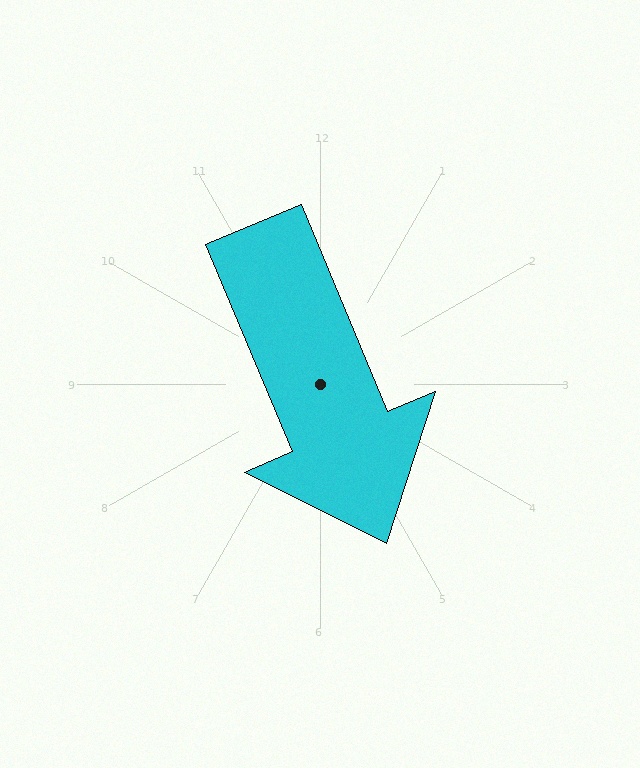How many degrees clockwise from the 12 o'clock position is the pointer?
Approximately 157 degrees.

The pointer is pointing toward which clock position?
Roughly 5 o'clock.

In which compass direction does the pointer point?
Southeast.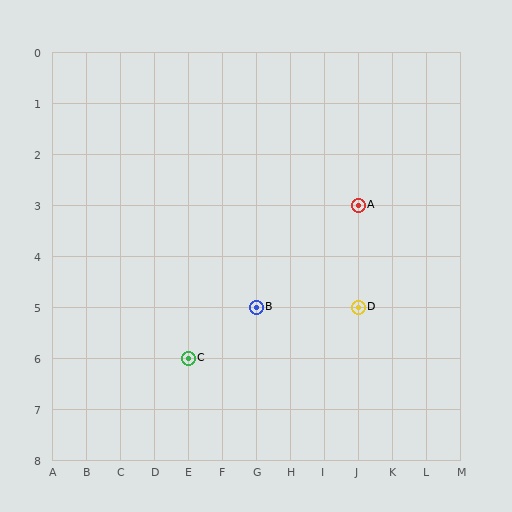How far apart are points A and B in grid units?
Points A and B are 3 columns and 2 rows apart (about 3.6 grid units diagonally).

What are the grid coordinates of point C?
Point C is at grid coordinates (E, 6).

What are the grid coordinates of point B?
Point B is at grid coordinates (G, 5).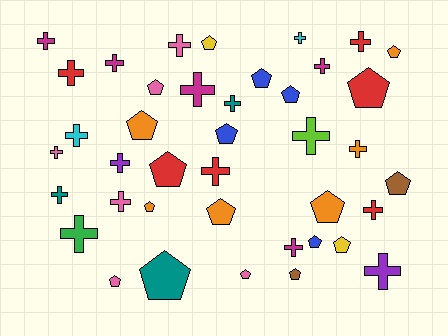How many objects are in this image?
There are 40 objects.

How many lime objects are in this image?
There is 1 lime object.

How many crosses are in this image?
There are 21 crosses.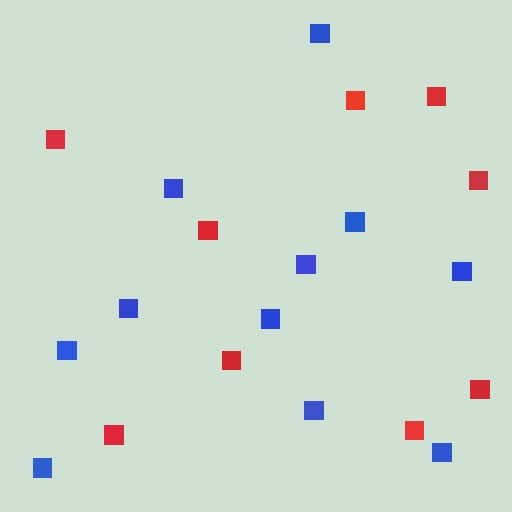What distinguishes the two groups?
There are 2 groups: one group of red squares (9) and one group of blue squares (11).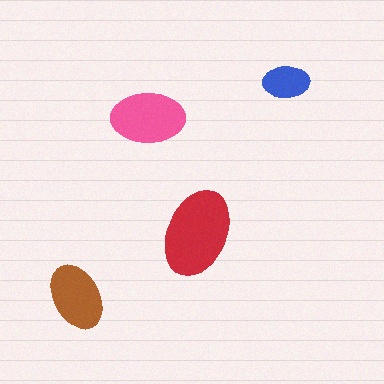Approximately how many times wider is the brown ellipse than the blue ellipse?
About 1.5 times wider.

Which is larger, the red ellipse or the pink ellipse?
The red one.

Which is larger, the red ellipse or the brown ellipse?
The red one.